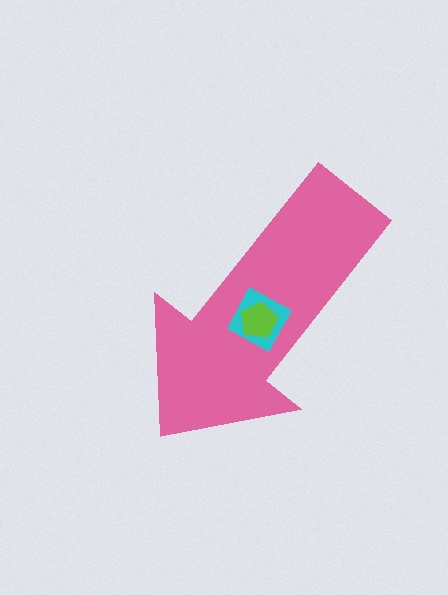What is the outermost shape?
The pink arrow.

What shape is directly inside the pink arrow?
The cyan diamond.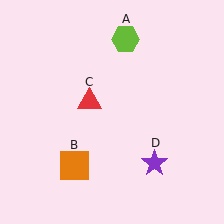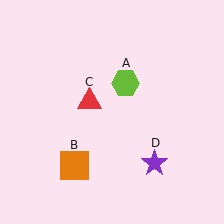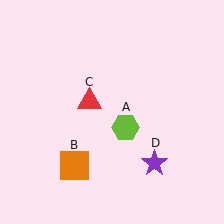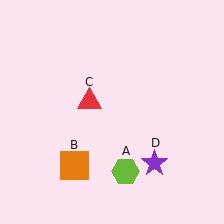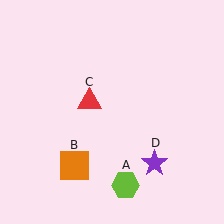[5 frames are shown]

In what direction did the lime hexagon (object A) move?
The lime hexagon (object A) moved down.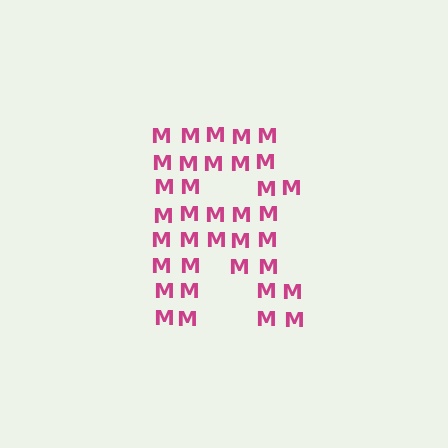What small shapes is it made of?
It is made of small letter M's.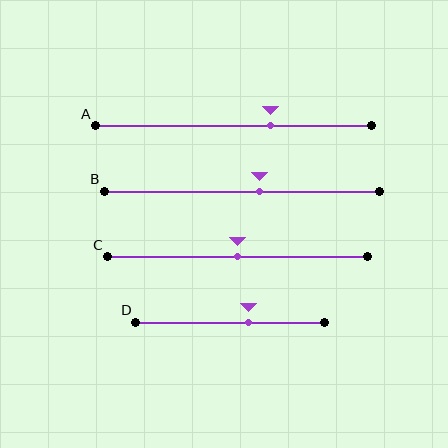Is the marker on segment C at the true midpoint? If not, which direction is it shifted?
Yes, the marker on segment C is at the true midpoint.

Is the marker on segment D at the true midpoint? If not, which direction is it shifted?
No, the marker on segment D is shifted to the right by about 10% of the segment length.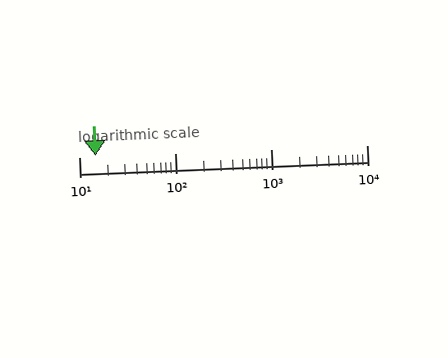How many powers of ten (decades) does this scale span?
The scale spans 3 decades, from 10 to 10000.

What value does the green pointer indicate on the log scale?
The pointer indicates approximately 15.